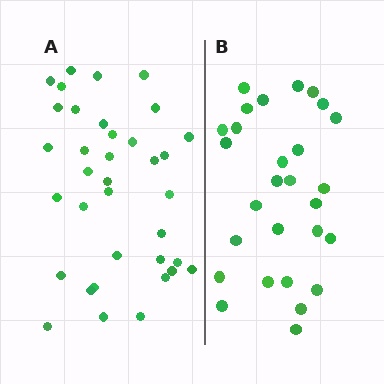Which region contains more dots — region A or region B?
Region A (the left region) has more dots.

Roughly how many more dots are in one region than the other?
Region A has roughly 8 or so more dots than region B.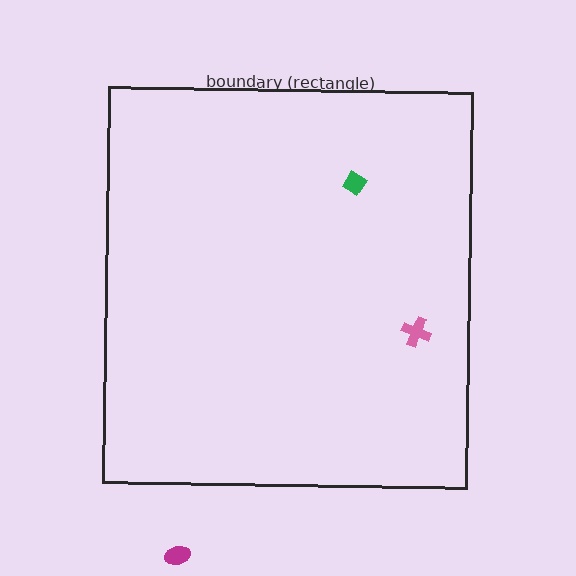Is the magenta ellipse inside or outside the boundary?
Outside.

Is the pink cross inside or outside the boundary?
Inside.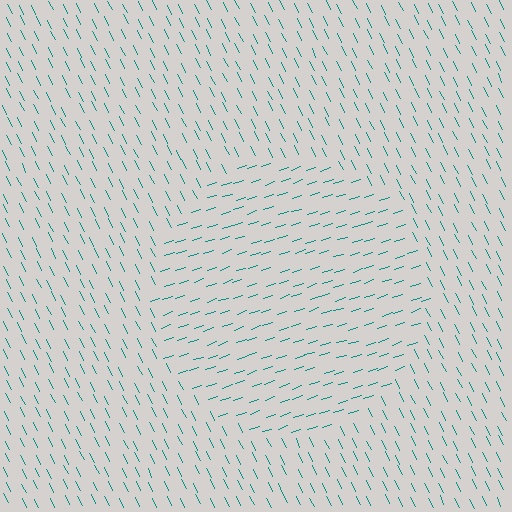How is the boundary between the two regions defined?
The boundary is defined purely by a change in line orientation (approximately 82 degrees difference). All lines are the same color and thickness.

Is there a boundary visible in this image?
Yes, there is a texture boundary formed by a change in line orientation.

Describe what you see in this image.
The image is filled with small teal line segments. A circle region in the image has lines oriented differently from the surrounding lines, creating a visible texture boundary.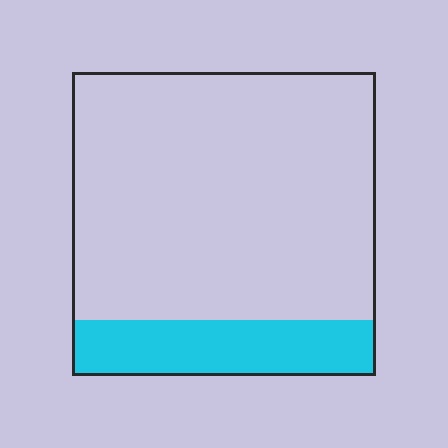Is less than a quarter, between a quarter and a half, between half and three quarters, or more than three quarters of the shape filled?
Less than a quarter.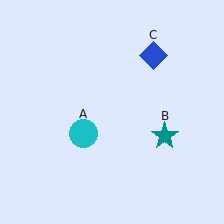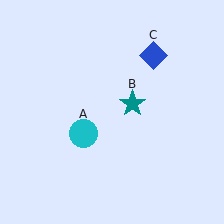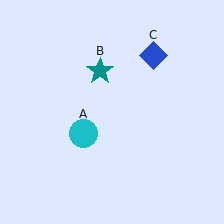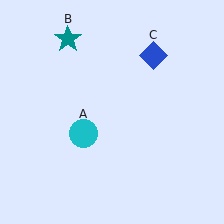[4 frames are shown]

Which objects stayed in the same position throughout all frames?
Cyan circle (object A) and blue diamond (object C) remained stationary.